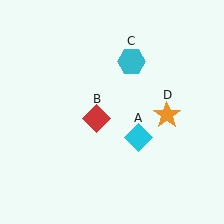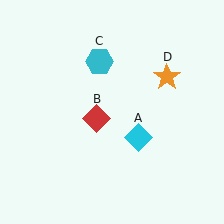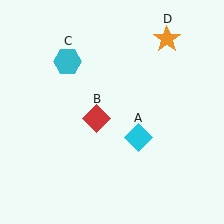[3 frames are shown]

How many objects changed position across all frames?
2 objects changed position: cyan hexagon (object C), orange star (object D).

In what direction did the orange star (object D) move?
The orange star (object D) moved up.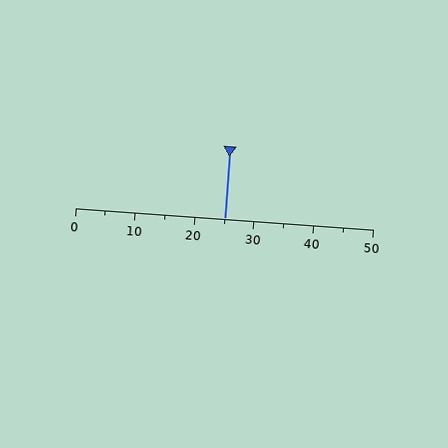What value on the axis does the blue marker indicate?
The marker indicates approximately 25.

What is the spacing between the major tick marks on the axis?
The major ticks are spaced 10 apart.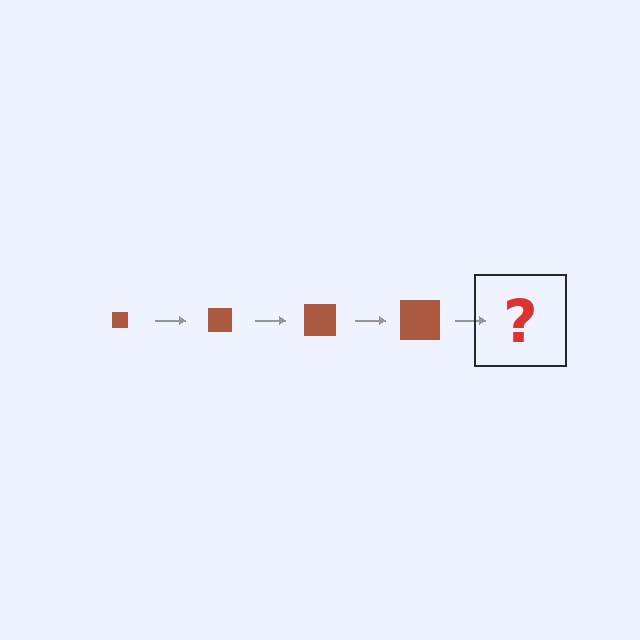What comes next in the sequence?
The next element should be a brown square, larger than the previous one.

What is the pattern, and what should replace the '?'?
The pattern is that the square gets progressively larger each step. The '?' should be a brown square, larger than the previous one.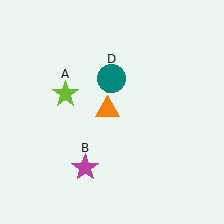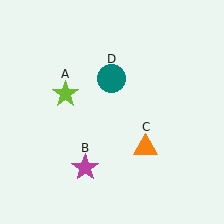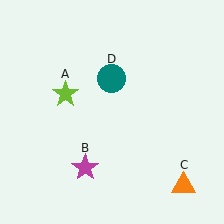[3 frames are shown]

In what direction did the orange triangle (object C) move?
The orange triangle (object C) moved down and to the right.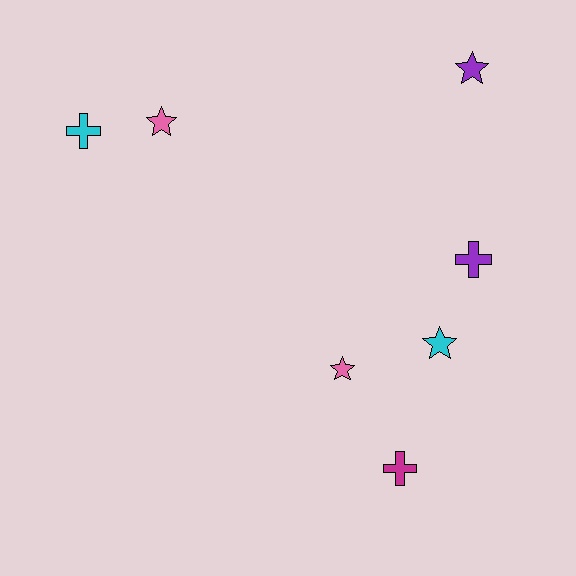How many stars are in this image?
There are 4 stars.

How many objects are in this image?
There are 7 objects.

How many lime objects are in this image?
There are no lime objects.